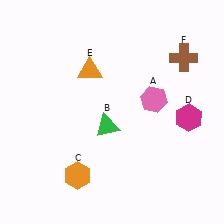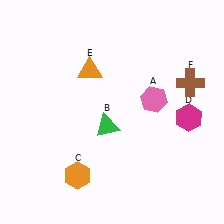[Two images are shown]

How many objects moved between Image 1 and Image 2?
1 object moved between the two images.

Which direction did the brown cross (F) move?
The brown cross (F) moved down.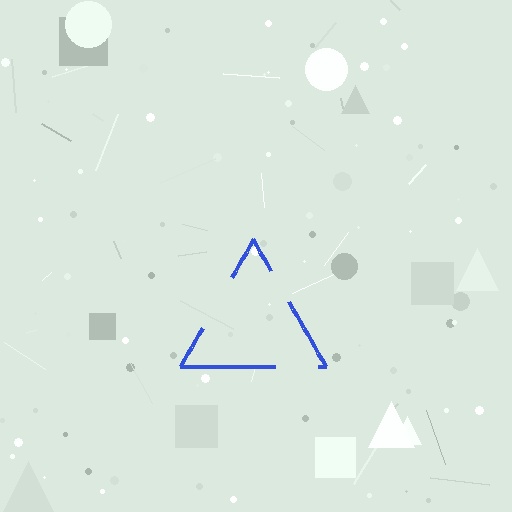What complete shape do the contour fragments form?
The contour fragments form a triangle.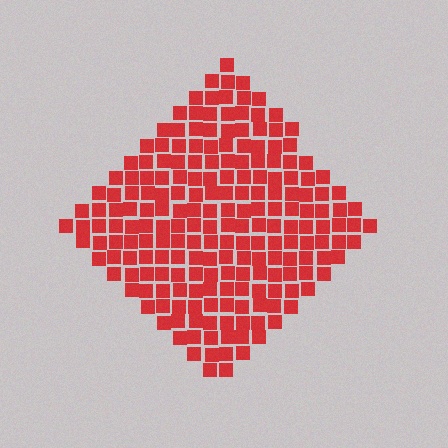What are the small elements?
The small elements are squares.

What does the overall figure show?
The overall figure shows a diamond.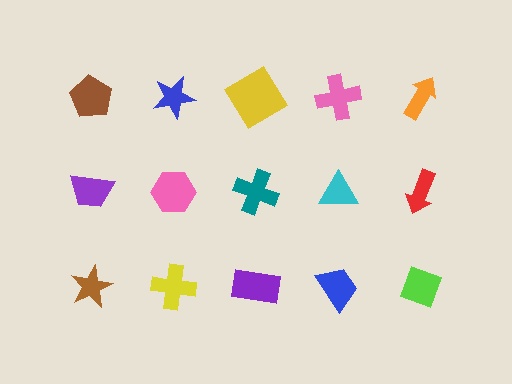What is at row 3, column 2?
A yellow cross.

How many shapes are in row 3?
5 shapes.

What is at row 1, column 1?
A brown pentagon.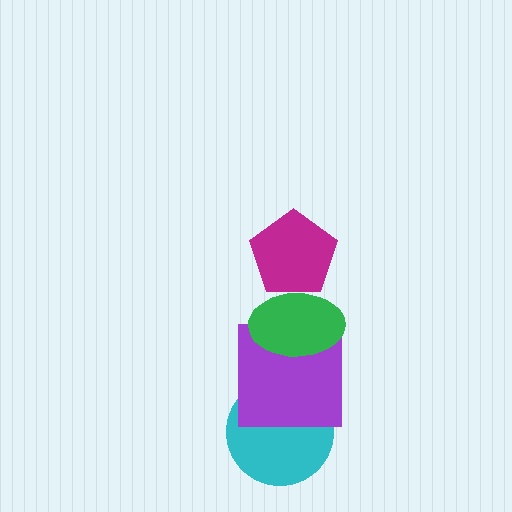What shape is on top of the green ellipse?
The magenta pentagon is on top of the green ellipse.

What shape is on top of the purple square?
The green ellipse is on top of the purple square.